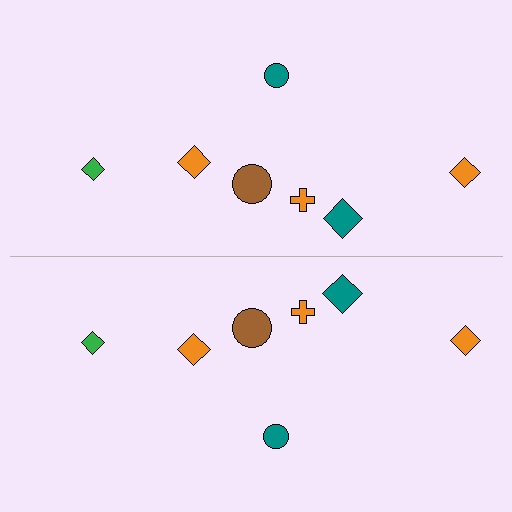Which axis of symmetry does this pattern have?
The pattern has a horizontal axis of symmetry running through the center of the image.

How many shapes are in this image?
There are 14 shapes in this image.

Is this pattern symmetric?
Yes, this pattern has bilateral (reflection) symmetry.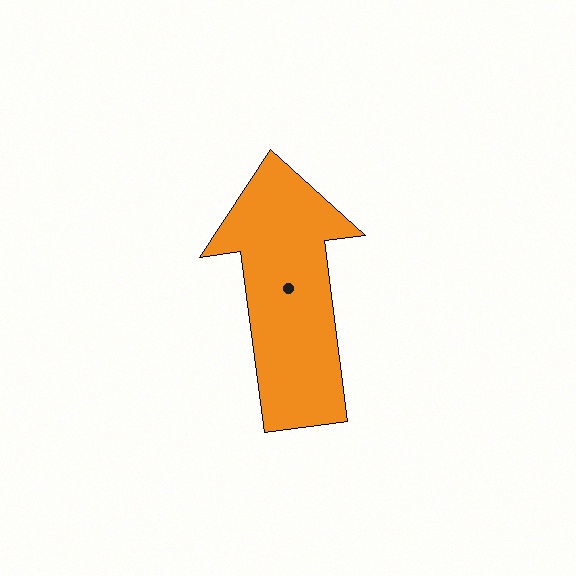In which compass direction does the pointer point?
North.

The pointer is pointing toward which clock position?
Roughly 12 o'clock.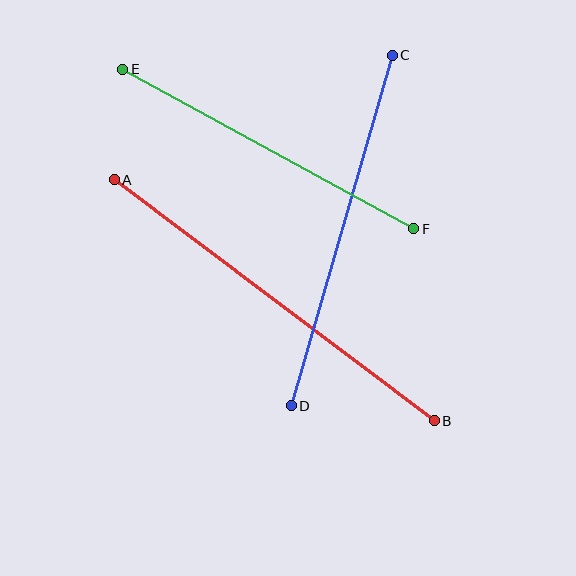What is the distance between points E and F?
The distance is approximately 332 pixels.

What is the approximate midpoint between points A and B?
The midpoint is at approximately (274, 300) pixels.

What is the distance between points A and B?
The distance is approximately 400 pixels.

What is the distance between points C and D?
The distance is approximately 365 pixels.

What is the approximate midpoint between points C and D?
The midpoint is at approximately (342, 231) pixels.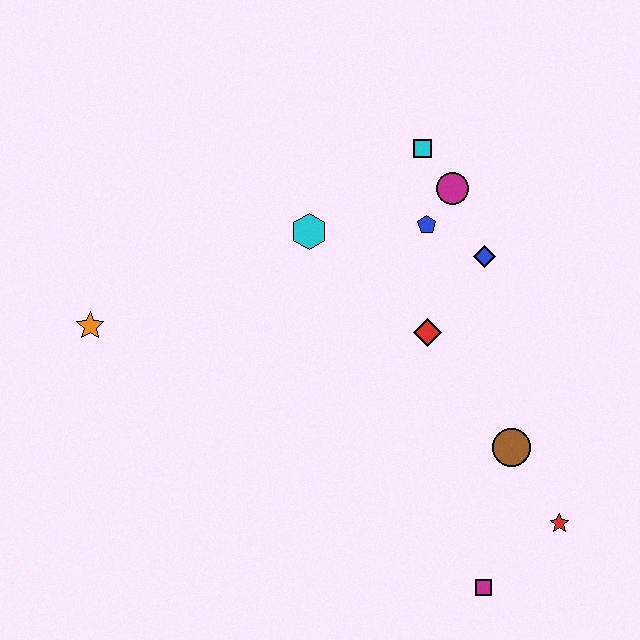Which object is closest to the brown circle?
The red star is closest to the brown circle.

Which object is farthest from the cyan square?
The magenta square is farthest from the cyan square.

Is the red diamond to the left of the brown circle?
Yes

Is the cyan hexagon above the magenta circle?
No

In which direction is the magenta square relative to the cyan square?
The magenta square is below the cyan square.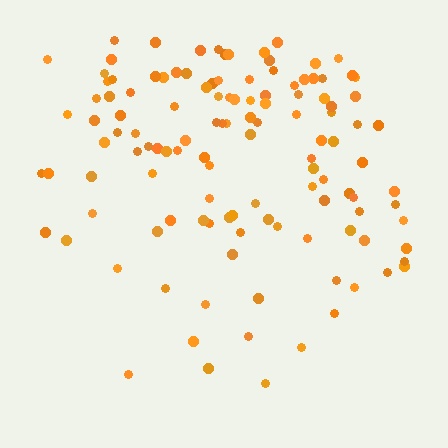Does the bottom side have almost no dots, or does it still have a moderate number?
Still a moderate number, just noticeably fewer than the top.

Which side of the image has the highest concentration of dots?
The top.